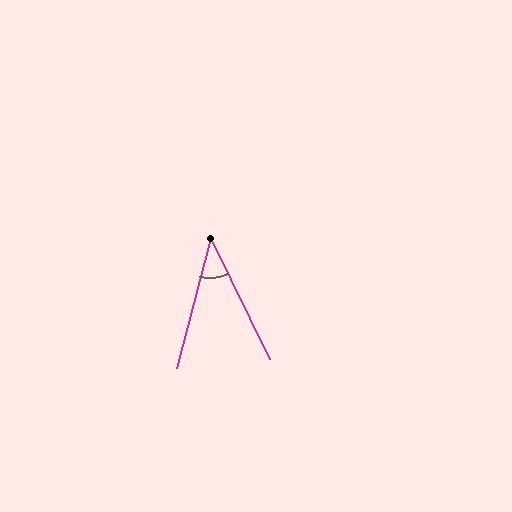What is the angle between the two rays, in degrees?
Approximately 41 degrees.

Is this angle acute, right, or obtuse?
It is acute.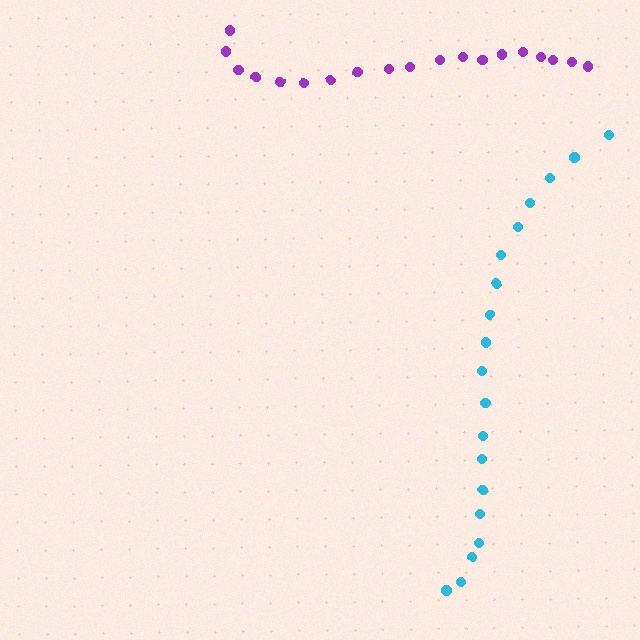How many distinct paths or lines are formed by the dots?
There are 2 distinct paths.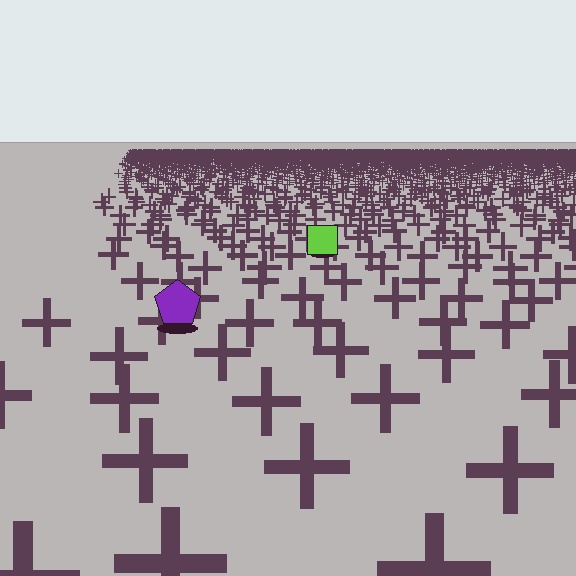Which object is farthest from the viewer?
The lime square is farthest from the viewer. It appears smaller and the ground texture around it is denser.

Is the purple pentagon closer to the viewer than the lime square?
Yes. The purple pentagon is closer — you can tell from the texture gradient: the ground texture is coarser near it.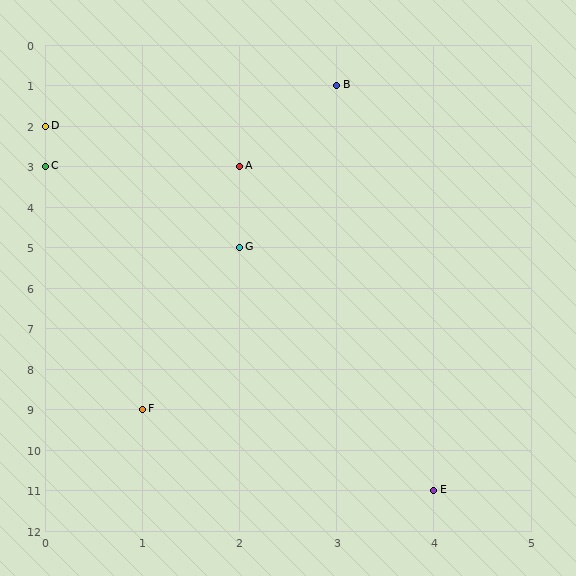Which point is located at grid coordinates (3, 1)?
Point B is at (3, 1).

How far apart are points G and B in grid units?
Points G and B are 1 column and 4 rows apart (about 4.1 grid units diagonally).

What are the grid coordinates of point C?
Point C is at grid coordinates (0, 3).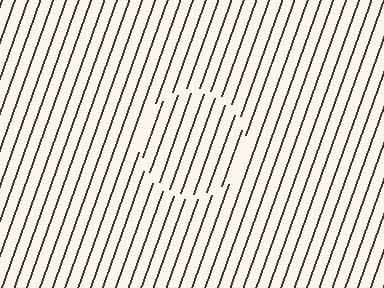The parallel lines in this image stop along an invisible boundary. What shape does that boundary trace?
An illusory circle. The interior of the shape contains the same grating, shifted by half a period — the contour is defined by the phase discontinuity where line-ends from the inner and outer gratings abut.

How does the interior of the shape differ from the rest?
The interior of the shape contains the same grating, shifted by half a period — the contour is defined by the phase discontinuity where line-ends from the inner and outer gratings abut.